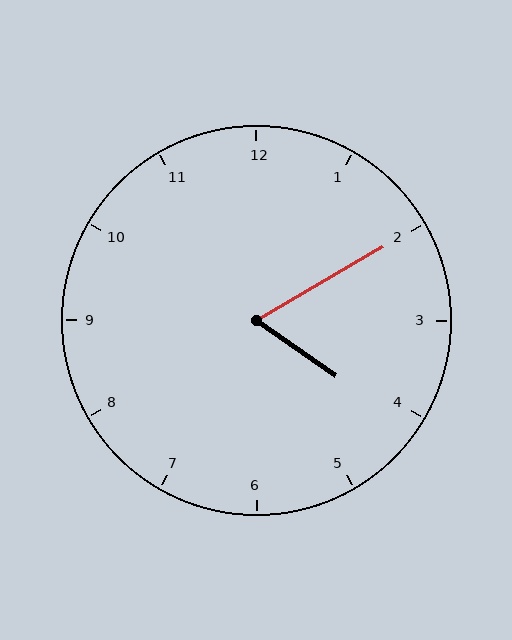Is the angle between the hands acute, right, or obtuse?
It is acute.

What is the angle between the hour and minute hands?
Approximately 65 degrees.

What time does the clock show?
4:10.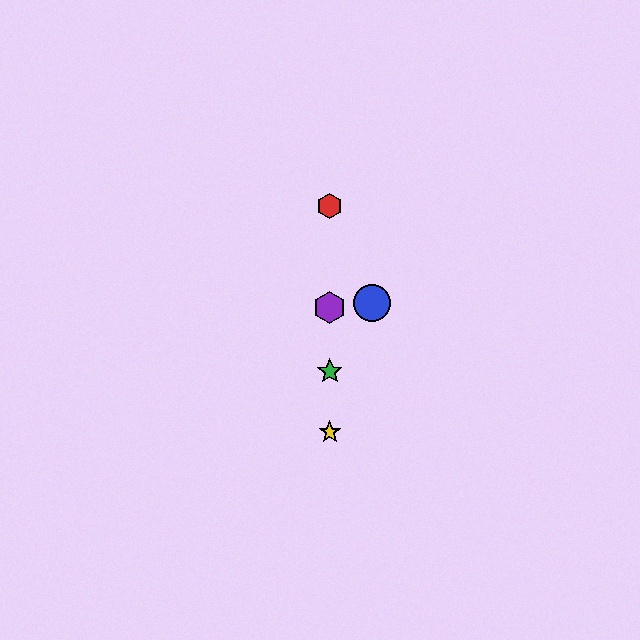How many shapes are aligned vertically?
4 shapes (the red hexagon, the green star, the yellow star, the purple hexagon) are aligned vertically.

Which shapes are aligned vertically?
The red hexagon, the green star, the yellow star, the purple hexagon are aligned vertically.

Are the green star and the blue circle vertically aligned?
No, the green star is at x≈330 and the blue circle is at x≈372.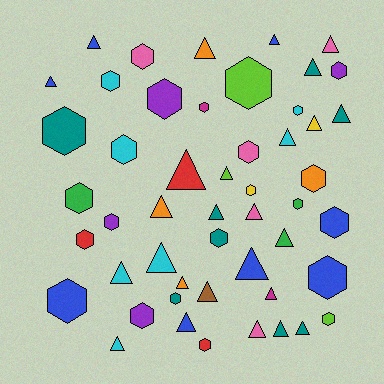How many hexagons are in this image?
There are 24 hexagons.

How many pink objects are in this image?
There are 5 pink objects.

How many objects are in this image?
There are 50 objects.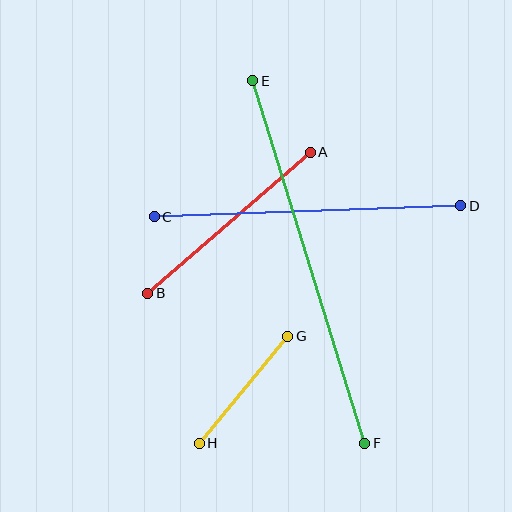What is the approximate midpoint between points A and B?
The midpoint is at approximately (229, 223) pixels.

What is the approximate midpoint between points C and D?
The midpoint is at approximately (307, 211) pixels.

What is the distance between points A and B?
The distance is approximately 215 pixels.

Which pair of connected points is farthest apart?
Points E and F are farthest apart.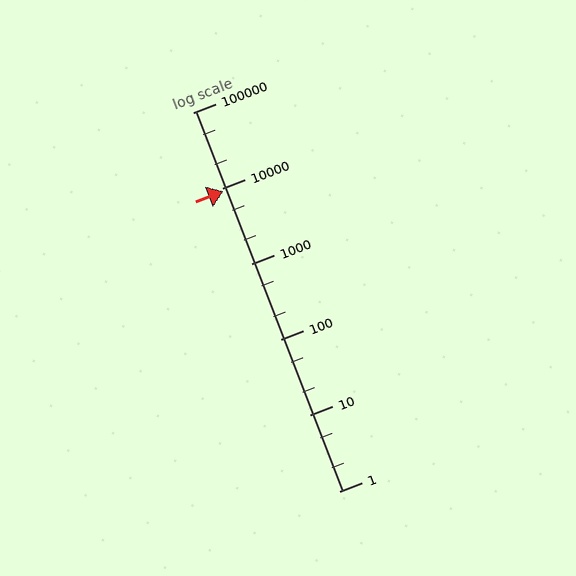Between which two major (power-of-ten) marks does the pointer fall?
The pointer is between 1000 and 10000.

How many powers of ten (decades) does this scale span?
The scale spans 5 decades, from 1 to 100000.